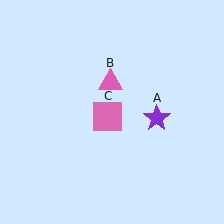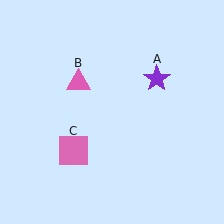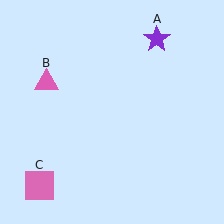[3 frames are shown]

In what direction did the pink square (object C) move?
The pink square (object C) moved down and to the left.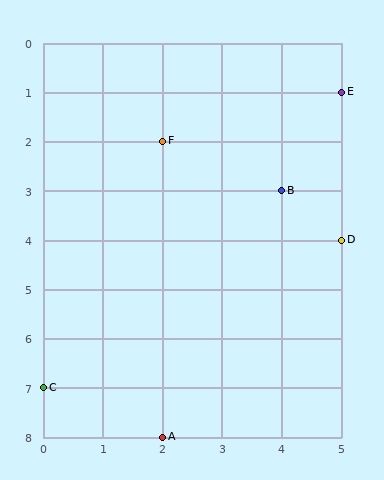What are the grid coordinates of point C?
Point C is at grid coordinates (0, 7).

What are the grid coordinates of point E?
Point E is at grid coordinates (5, 1).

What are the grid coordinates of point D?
Point D is at grid coordinates (5, 4).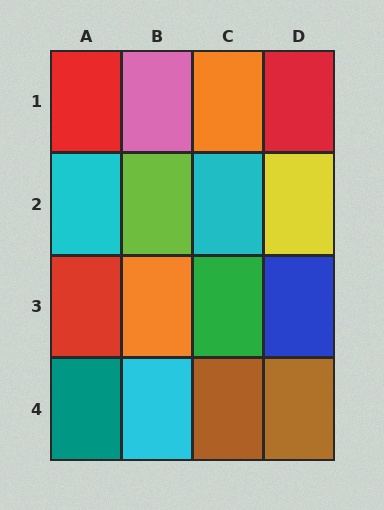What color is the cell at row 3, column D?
Blue.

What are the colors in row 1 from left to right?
Red, pink, orange, red.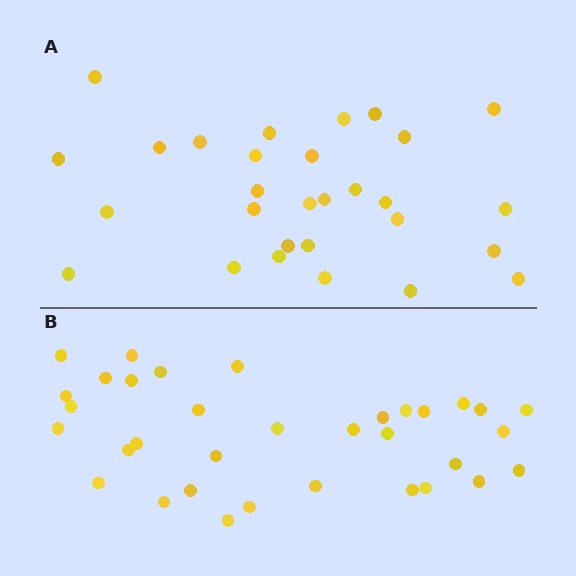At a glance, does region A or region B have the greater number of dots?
Region B (the bottom region) has more dots.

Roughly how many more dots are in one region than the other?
Region B has about 5 more dots than region A.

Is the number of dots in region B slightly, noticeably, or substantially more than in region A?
Region B has only slightly more — the two regions are fairly close. The ratio is roughly 1.2 to 1.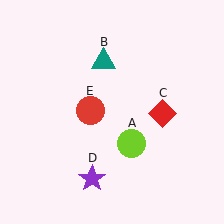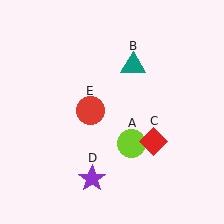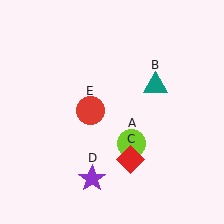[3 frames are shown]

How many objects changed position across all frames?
2 objects changed position: teal triangle (object B), red diamond (object C).